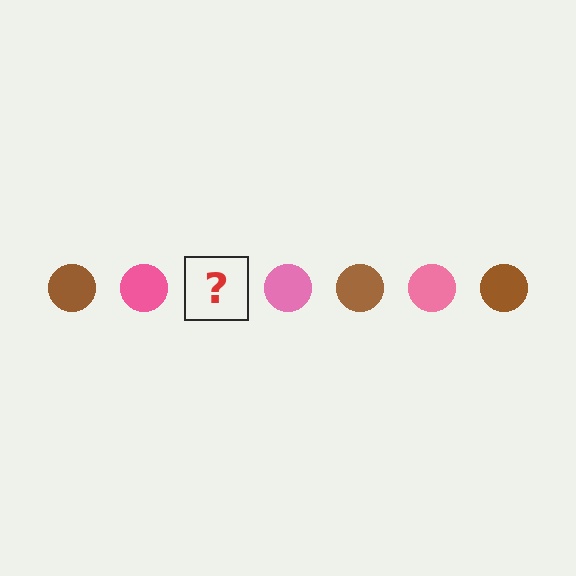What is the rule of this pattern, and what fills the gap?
The rule is that the pattern cycles through brown, pink circles. The gap should be filled with a brown circle.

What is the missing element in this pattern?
The missing element is a brown circle.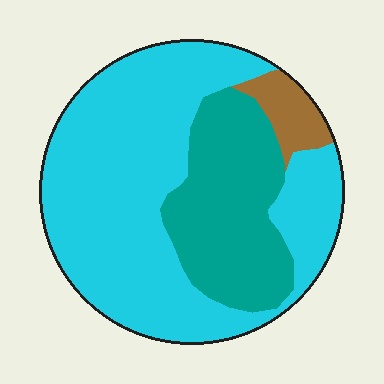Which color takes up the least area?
Brown, at roughly 5%.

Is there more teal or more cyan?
Cyan.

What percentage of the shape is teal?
Teal covers about 30% of the shape.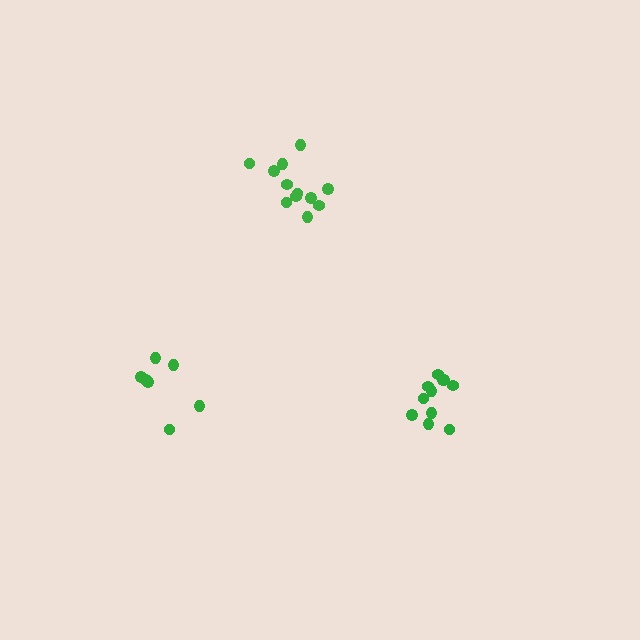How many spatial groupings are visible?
There are 3 spatial groupings.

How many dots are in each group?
Group 1: 7 dots, Group 2: 11 dots, Group 3: 12 dots (30 total).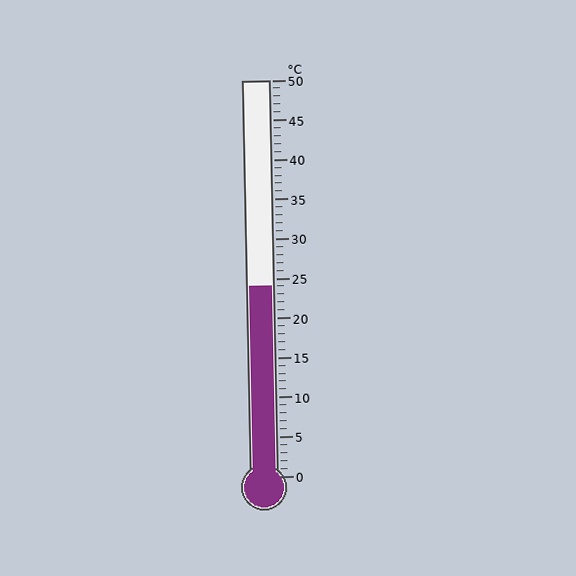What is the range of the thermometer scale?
The thermometer scale ranges from 0°C to 50°C.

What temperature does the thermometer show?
The thermometer shows approximately 24°C.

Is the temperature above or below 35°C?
The temperature is below 35°C.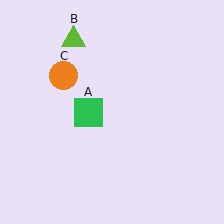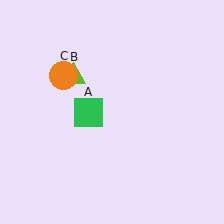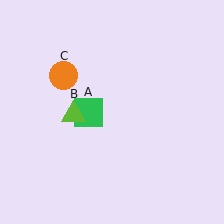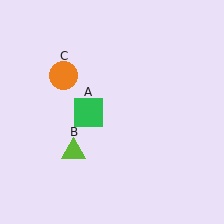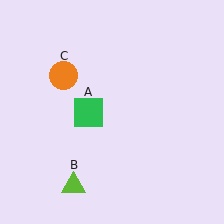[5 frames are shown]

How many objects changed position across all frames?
1 object changed position: lime triangle (object B).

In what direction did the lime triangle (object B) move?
The lime triangle (object B) moved down.